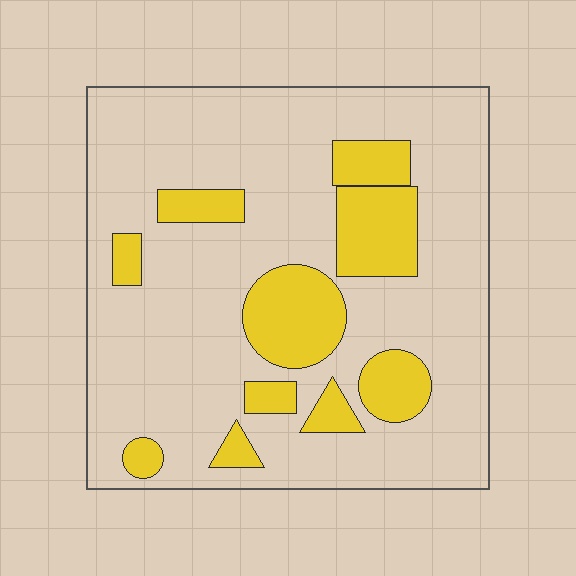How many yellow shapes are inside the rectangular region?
10.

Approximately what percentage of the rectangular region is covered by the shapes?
Approximately 20%.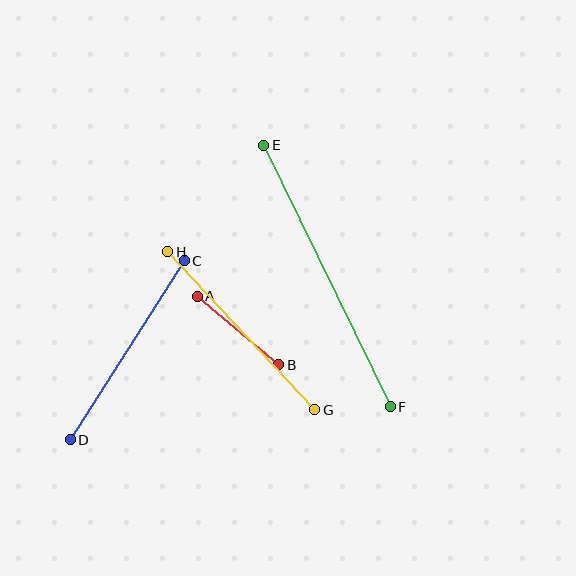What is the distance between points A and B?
The distance is approximately 106 pixels.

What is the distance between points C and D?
The distance is approximately 212 pixels.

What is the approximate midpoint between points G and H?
The midpoint is at approximately (241, 331) pixels.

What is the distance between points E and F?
The distance is approximately 290 pixels.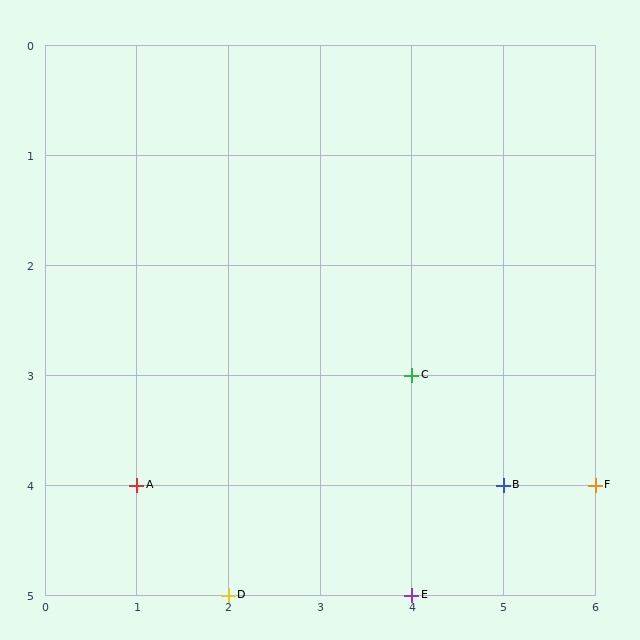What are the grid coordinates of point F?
Point F is at grid coordinates (6, 4).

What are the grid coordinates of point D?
Point D is at grid coordinates (2, 5).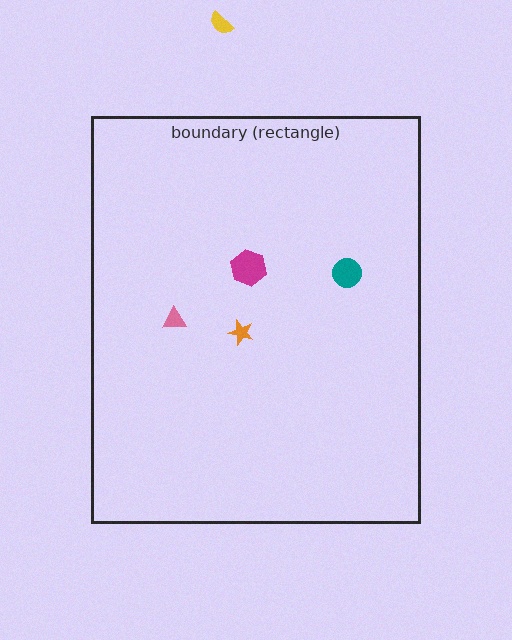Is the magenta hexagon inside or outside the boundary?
Inside.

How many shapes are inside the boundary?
4 inside, 1 outside.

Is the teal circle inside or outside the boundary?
Inside.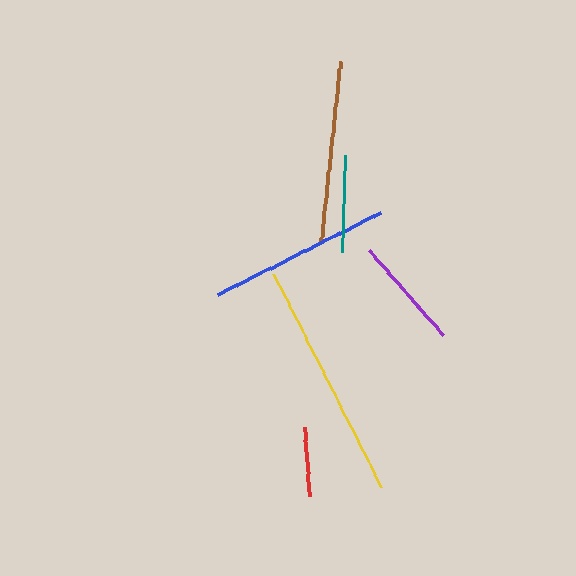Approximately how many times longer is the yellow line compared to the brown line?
The yellow line is approximately 1.3 times the length of the brown line.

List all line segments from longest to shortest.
From longest to shortest: yellow, brown, blue, purple, teal, red.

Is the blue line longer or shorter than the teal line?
The blue line is longer than the teal line.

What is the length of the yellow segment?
The yellow segment is approximately 238 pixels long.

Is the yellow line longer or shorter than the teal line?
The yellow line is longer than the teal line.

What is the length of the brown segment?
The brown segment is approximately 183 pixels long.